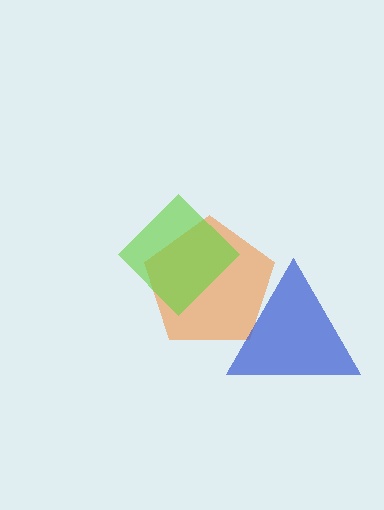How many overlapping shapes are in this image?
There are 3 overlapping shapes in the image.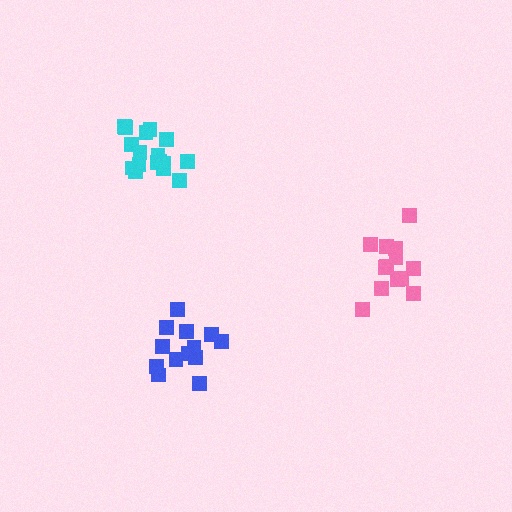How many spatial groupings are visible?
There are 3 spatial groupings.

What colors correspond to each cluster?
The clusters are colored: blue, pink, cyan.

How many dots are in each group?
Group 1: 14 dots, Group 2: 13 dots, Group 3: 17 dots (44 total).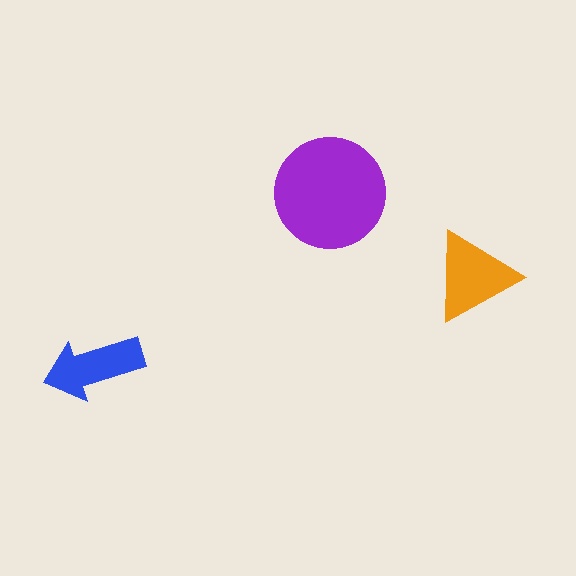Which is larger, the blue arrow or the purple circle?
The purple circle.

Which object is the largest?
The purple circle.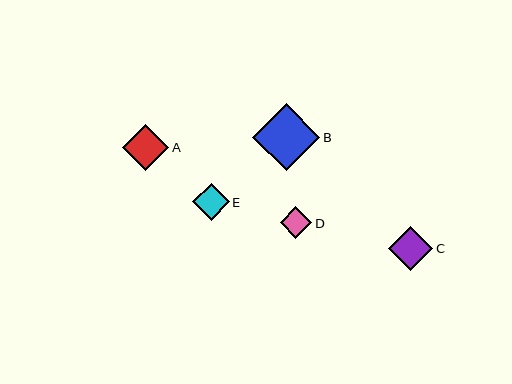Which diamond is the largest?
Diamond B is the largest with a size of approximately 67 pixels.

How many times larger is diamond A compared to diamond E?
Diamond A is approximately 1.2 times the size of diamond E.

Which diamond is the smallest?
Diamond D is the smallest with a size of approximately 32 pixels.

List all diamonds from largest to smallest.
From largest to smallest: B, A, C, E, D.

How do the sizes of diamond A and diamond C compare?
Diamond A and diamond C are approximately the same size.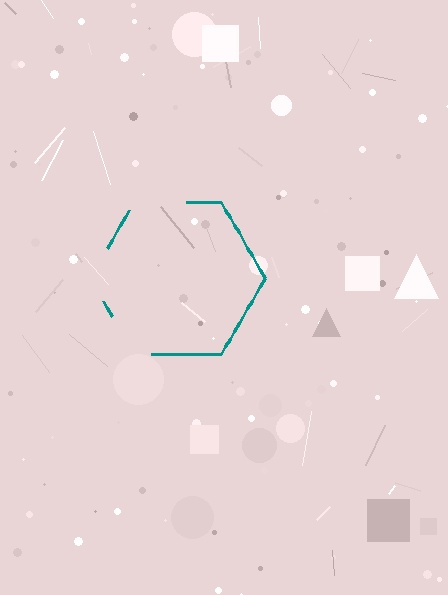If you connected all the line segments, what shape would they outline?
They would outline a hexagon.